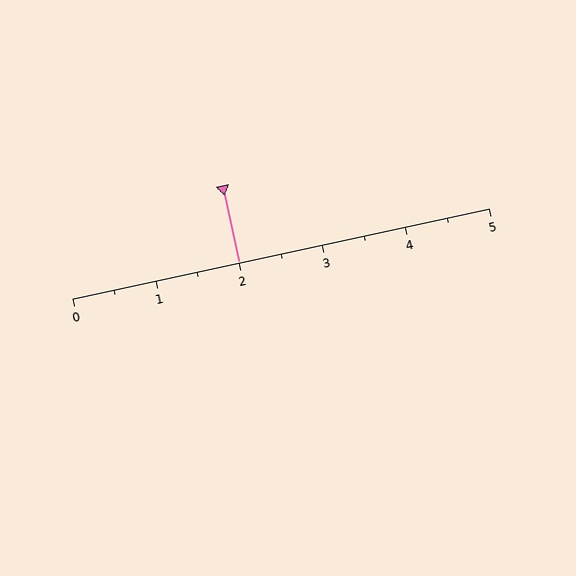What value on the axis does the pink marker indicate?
The marker indicates approximately 2.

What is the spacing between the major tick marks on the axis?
The major ticks are spaced 1 apart.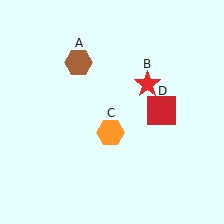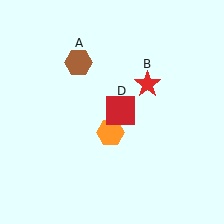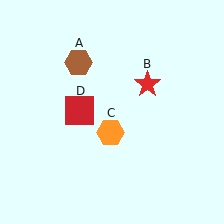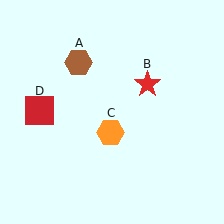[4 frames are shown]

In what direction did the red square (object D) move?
The red square (object D) moved left.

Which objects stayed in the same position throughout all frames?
Brown hexagon (object A) and red star (object B) and orange hexagon (object C) remained stationary.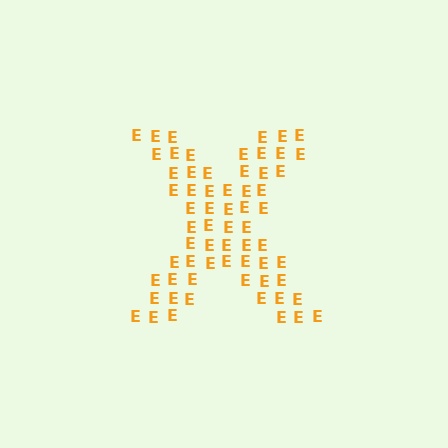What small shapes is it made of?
It is made of small letter E's.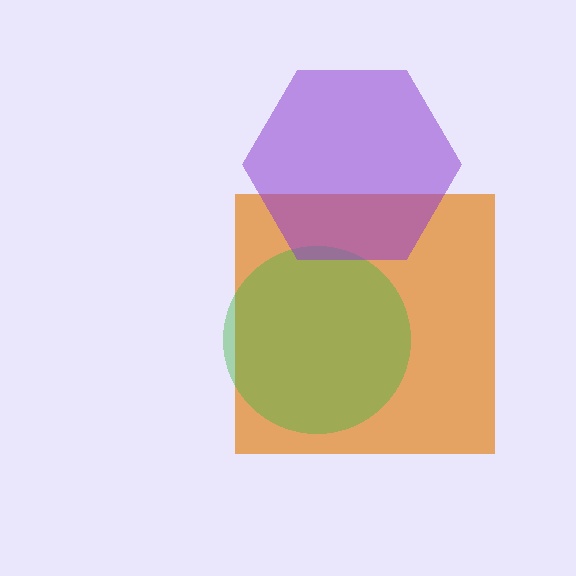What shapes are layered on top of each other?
The layered shapes are: an orange square, a green circle, a purple hexagon.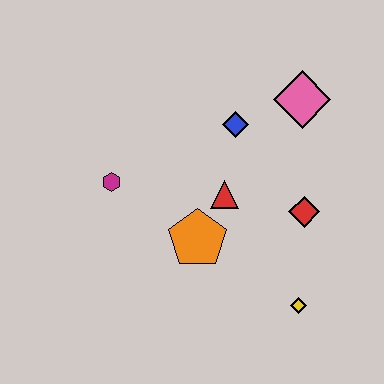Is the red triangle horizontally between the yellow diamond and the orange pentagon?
Yes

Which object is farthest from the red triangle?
The yellow diamond is farthest from the red triangle.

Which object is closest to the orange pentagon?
The red triangle is closest to the orange pentagon.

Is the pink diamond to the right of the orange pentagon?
Yes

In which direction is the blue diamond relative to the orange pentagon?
The blue diamond is above the orange pentagon.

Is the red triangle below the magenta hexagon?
Yes